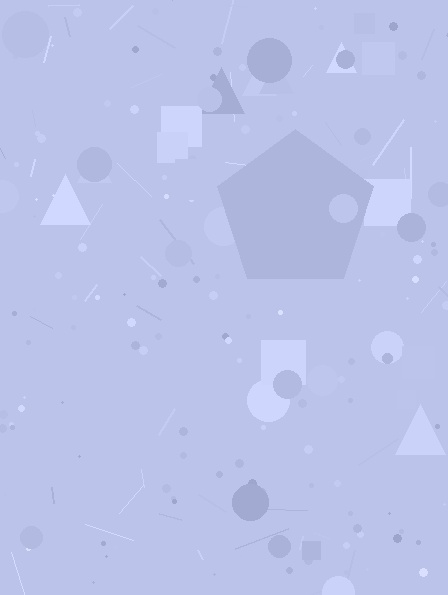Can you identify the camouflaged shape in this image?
The camouflaged shape is a pentagon.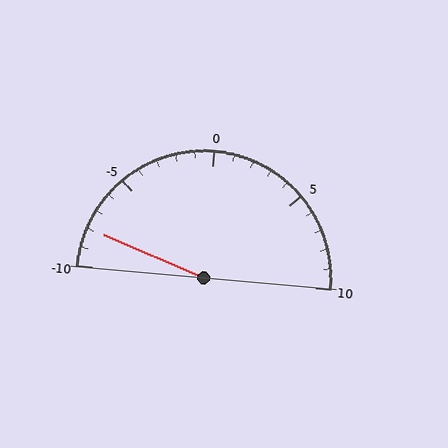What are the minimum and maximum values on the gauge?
The gauge ranges from -10 to 10.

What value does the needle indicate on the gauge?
The needle indicates approximately -8.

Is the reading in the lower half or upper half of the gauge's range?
The reading is in the lower half of the range (-10 to 10).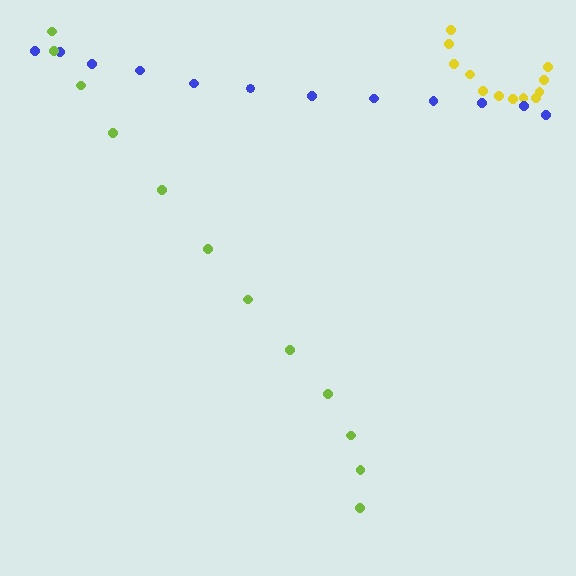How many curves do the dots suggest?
There are 3 distinct paths.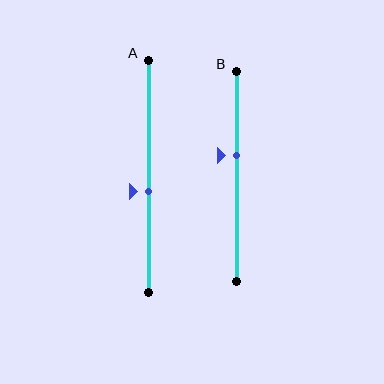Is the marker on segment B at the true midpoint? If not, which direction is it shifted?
No, the marker on segment B is shifted upward by about 10% of the segment length.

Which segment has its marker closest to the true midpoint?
Segment A has its marker closest to the true midpoint.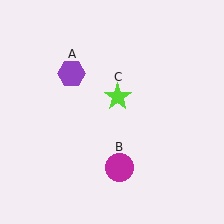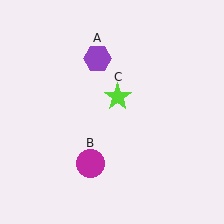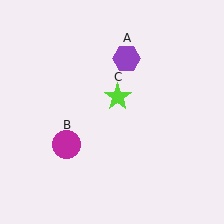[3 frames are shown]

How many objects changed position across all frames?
2 objects changed position: purple hexagon (object A), magenta circle (object B).